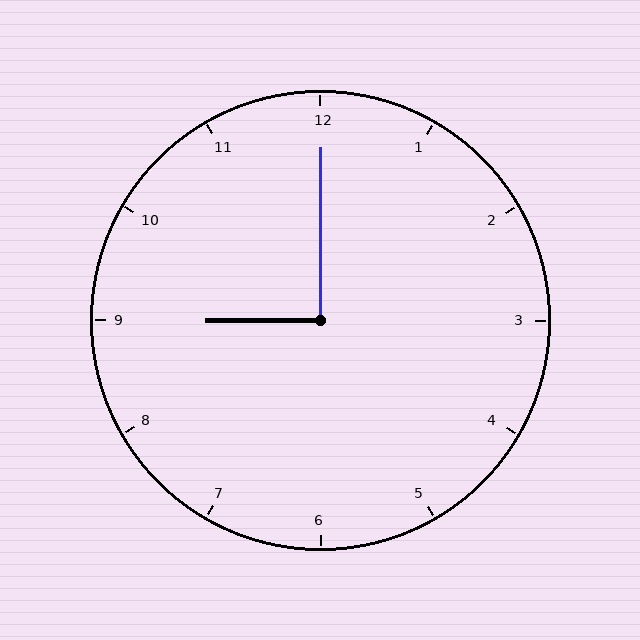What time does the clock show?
9:00.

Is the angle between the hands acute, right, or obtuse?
It is right.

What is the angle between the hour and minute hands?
Approximately 90 degrees.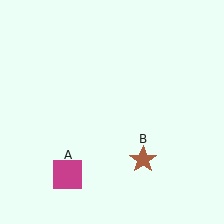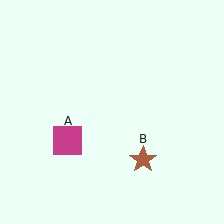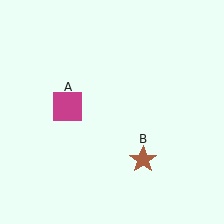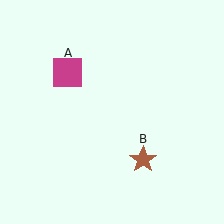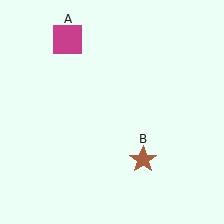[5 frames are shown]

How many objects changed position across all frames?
1 object changed position: magenta square (object A).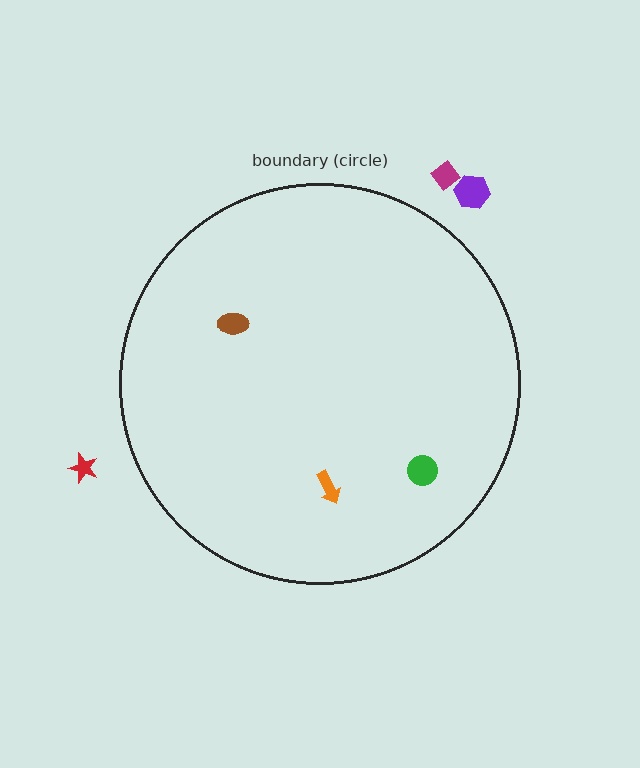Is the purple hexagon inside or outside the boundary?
Outside.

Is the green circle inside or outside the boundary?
Inside.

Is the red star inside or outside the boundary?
Outside.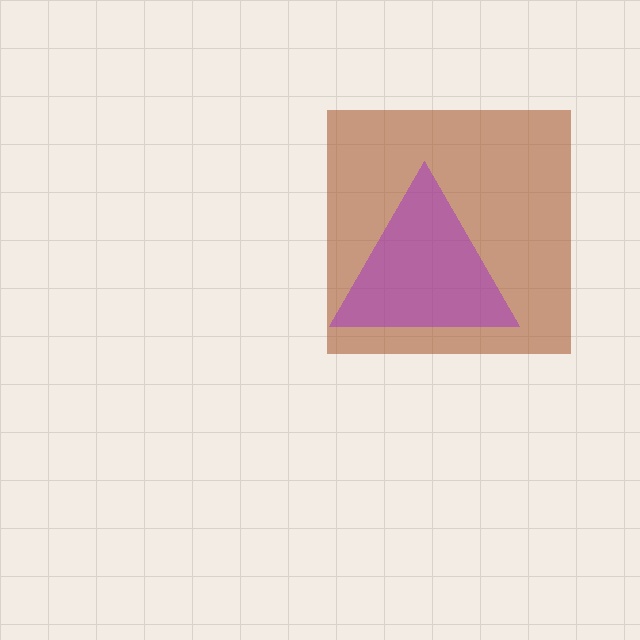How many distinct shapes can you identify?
There are 2 distinct shapes: a brown square, a purple triangle.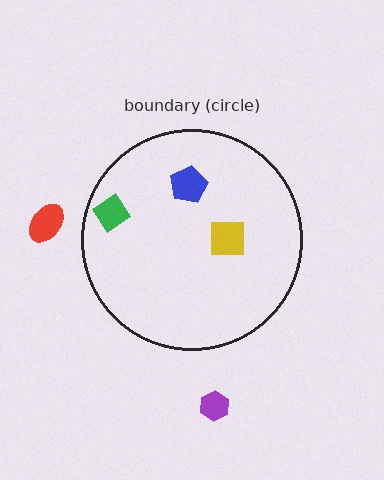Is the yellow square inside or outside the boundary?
Inside.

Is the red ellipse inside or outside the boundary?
Outside.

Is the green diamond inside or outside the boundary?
Inside.